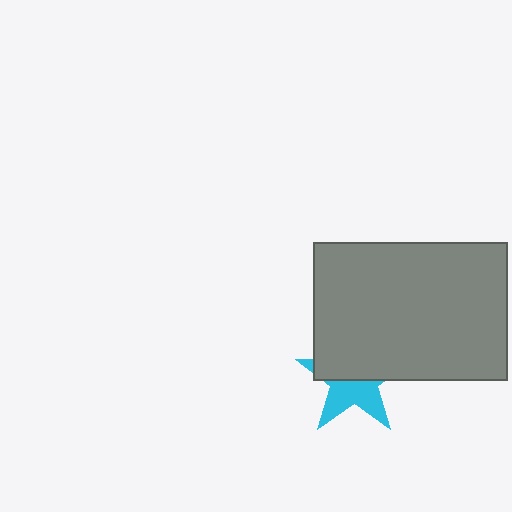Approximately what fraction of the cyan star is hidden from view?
Roughly 55% of the cyan star is hidden behind the gray rectangle.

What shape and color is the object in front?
The object in front is a gray rectangle.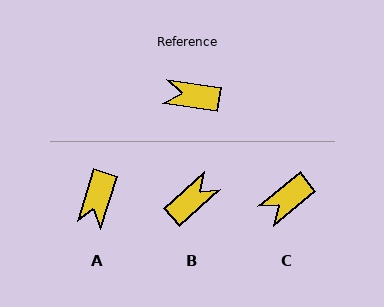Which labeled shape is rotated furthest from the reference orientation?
B, about 130 degrees away.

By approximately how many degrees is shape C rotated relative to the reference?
Approximately 47 degrees counter-clockwise.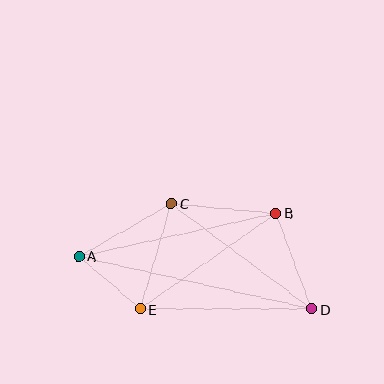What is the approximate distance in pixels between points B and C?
The distance between B and C is approximately 105 pixels.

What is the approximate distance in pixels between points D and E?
The distance between D and E is approximately 172 pixels.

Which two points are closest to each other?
Points A and E are closest to each other.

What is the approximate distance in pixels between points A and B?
The distance between A and B is approximately 202 pixels.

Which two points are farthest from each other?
Points A and D are farthest from each other.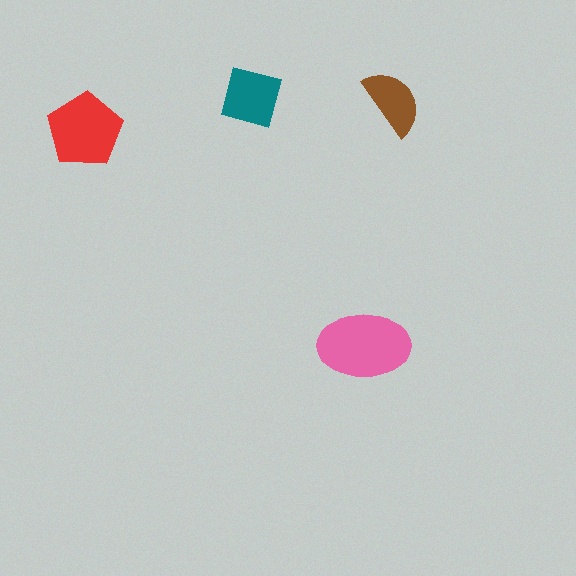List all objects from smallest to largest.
The brown semicircle, the teal square, the red pentagon, the pink ellipse.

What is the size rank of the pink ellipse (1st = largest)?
1st.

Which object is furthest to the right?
The brown semicircle is rightmost.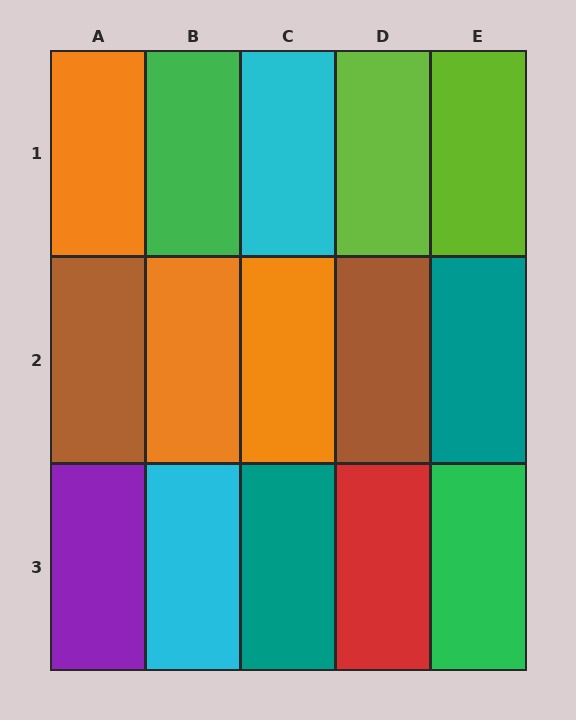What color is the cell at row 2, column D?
Brown.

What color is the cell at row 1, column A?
Orange.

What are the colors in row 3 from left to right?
Purple, cyan, teal, red, green.